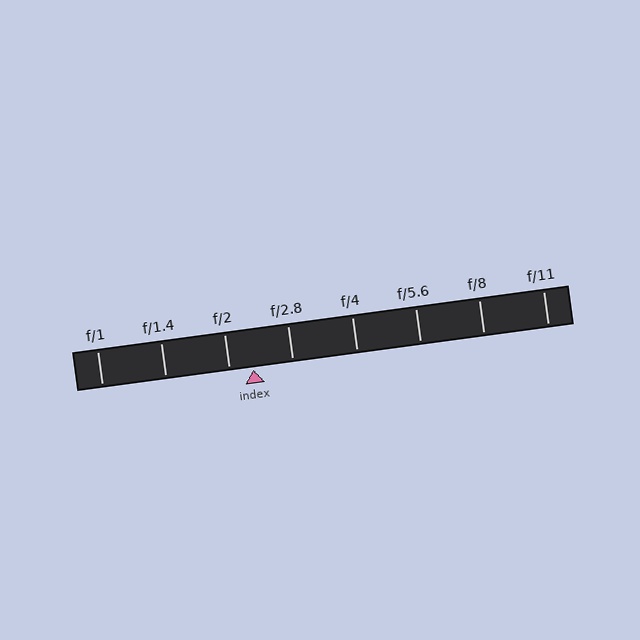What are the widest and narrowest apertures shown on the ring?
The widest aperture shown is f/1 and the narrowest is f/11.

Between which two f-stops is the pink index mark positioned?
The index mark is between f/2 and f/2.8.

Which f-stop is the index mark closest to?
The index mark is closest to f/2.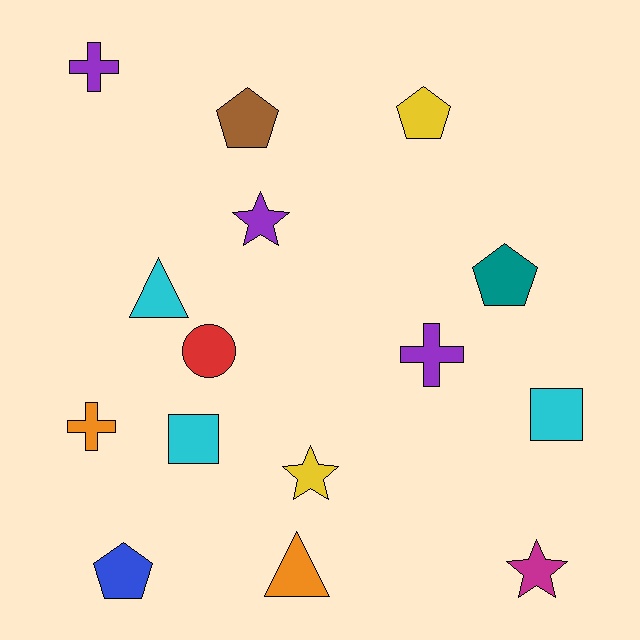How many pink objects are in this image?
There are no pink objects.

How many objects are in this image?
There are 15 objects.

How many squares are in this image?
There are 2 squares.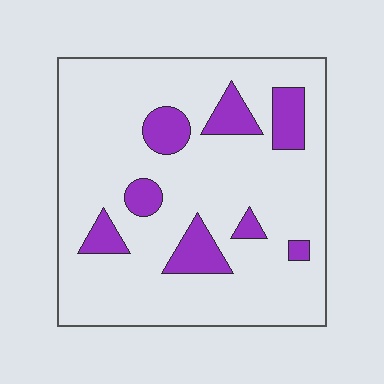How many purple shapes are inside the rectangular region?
8.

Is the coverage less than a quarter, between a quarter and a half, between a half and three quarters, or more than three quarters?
Less than a quarter.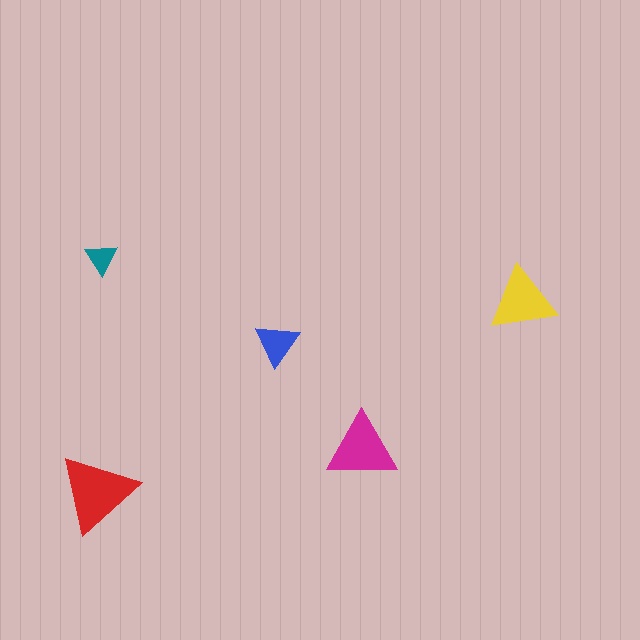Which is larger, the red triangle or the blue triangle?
The red one.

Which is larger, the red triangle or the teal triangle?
The red one.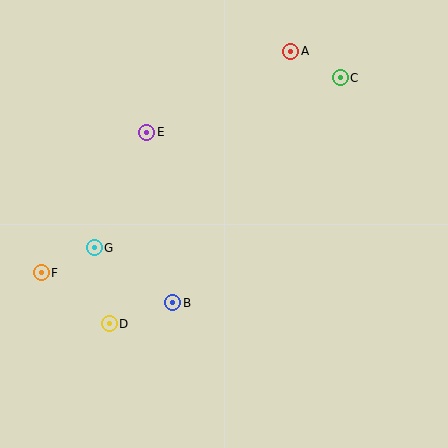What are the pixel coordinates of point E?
Point E is at (147, 132).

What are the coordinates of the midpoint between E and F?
The midpoint between E and F is at (94, 203).